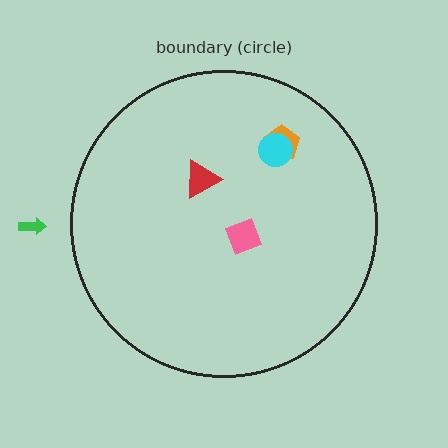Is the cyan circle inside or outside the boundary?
Inside.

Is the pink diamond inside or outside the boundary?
Inside.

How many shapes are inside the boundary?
4 inside, 1 outside.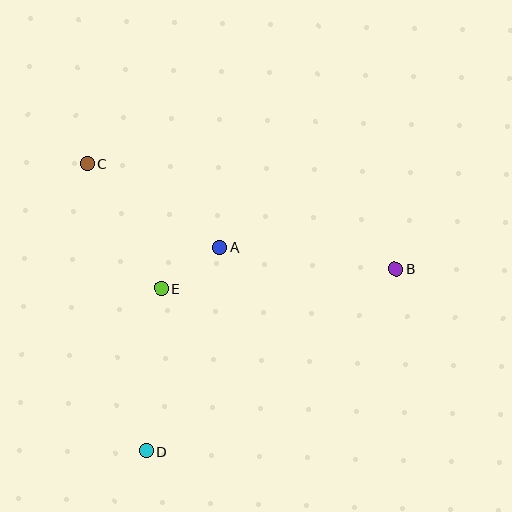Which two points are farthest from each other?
Points B and C are farthest from each other.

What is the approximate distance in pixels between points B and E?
The distance between B and E is approximately 235 pixels.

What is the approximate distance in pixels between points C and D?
The distance between C and D is approximately 293 pixels.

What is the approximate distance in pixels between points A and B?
The distance between A and B is approximately 177 pixels.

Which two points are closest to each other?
Points A and E are closest to each other.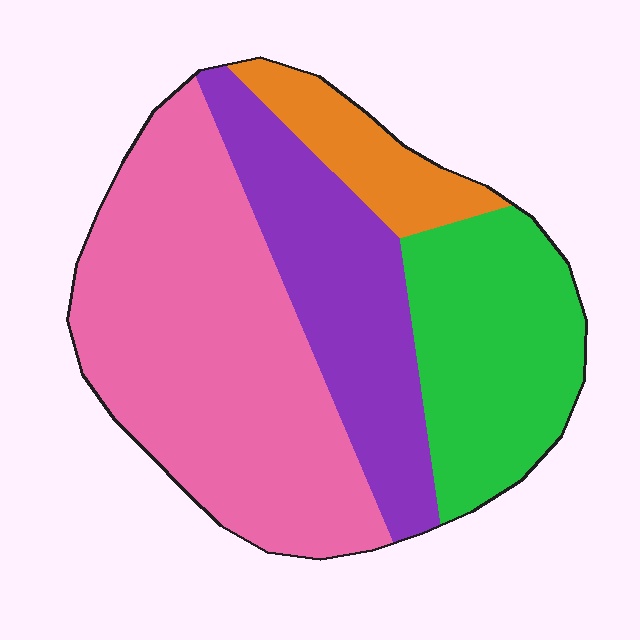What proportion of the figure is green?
Green covers 23% of the figure.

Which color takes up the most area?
Pink, at roughly 45%.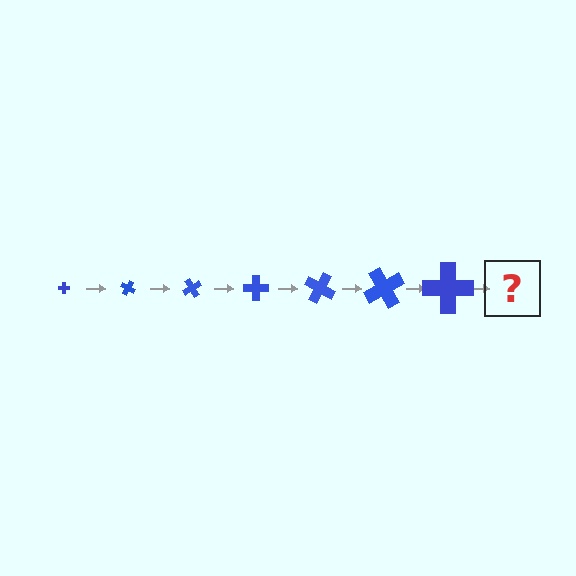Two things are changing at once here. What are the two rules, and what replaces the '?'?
The two rules are that the cross grows larger each step and it rotates 30 degrees each step. The '?' should be a cross, larger than the previous one and rotated 210 degrees from the start.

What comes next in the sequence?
The next element should be a cross, larger than the previous one and rotated 210 degrees from the start.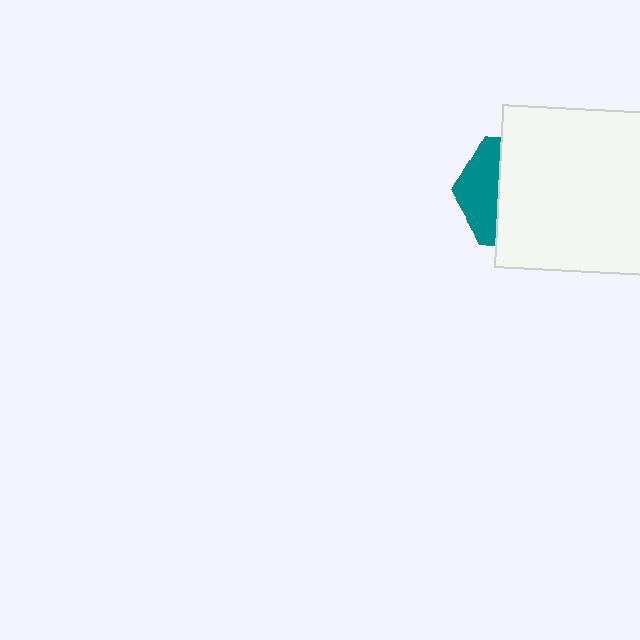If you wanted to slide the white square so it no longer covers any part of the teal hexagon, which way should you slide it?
Slide it right — that is the most direct way to separate the two shapes.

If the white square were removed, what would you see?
You would see the complete teal hexagon.